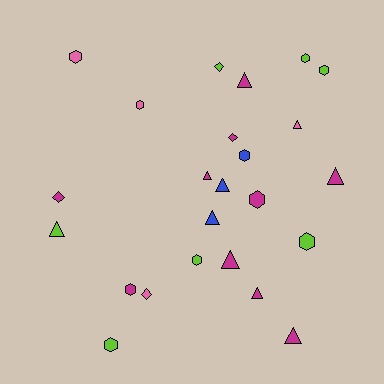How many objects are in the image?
There are 24 objects.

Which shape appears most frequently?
Triangle, with 10 objects.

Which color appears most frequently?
Magenta, with 10 objects.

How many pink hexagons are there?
There are 2 pink hexagons.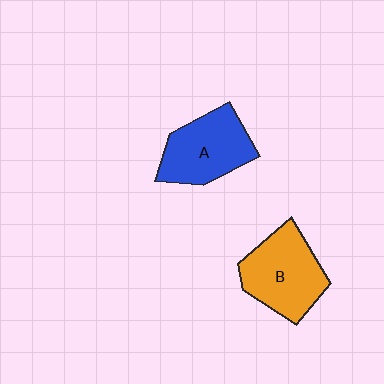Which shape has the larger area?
Shape B (orange).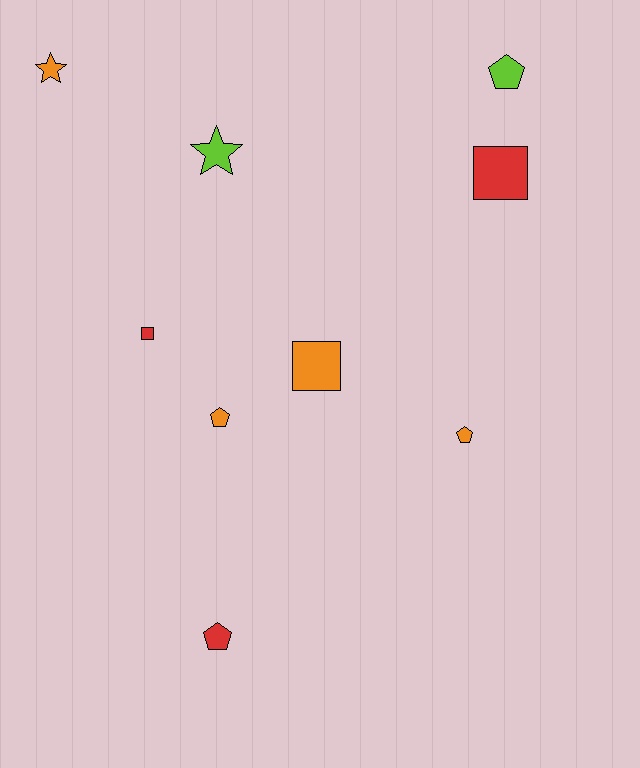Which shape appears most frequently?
Pentagon, with 4 objects.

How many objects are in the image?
There are 9 objects.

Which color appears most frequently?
Orange, with 4 objects.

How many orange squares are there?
There is 1 orange square.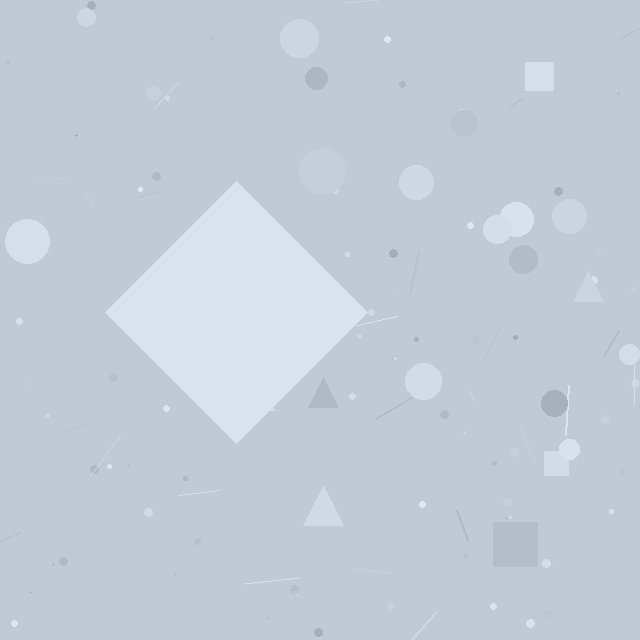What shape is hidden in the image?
A diamond is hidden in the image.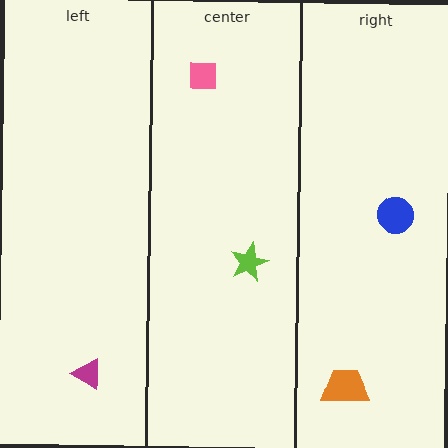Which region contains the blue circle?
The right region.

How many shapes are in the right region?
2.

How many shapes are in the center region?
2.